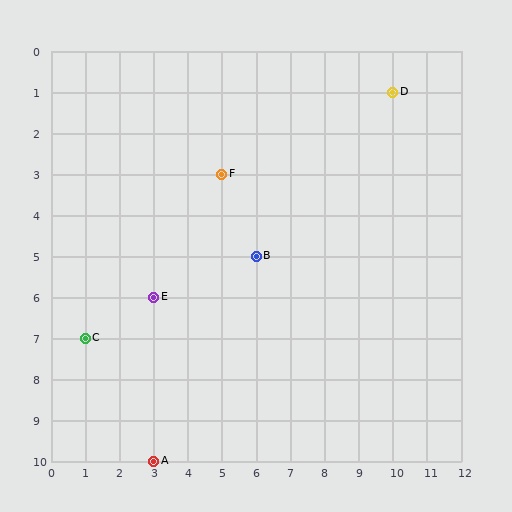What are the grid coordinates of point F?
Point F is at grid coordinates (5, 3).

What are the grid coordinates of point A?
Point A is at grid coordinates (3, 10).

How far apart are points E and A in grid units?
Points E and A are 4 rows apart.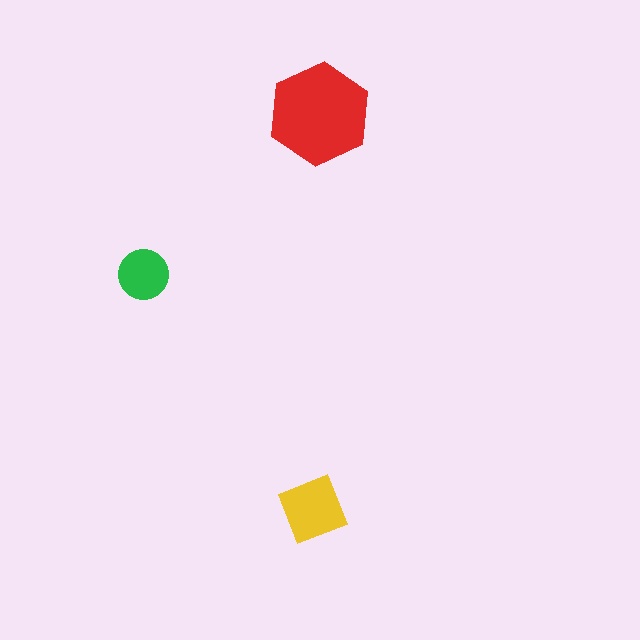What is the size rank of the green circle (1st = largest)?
3rd.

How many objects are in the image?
There are 3 objects in the image.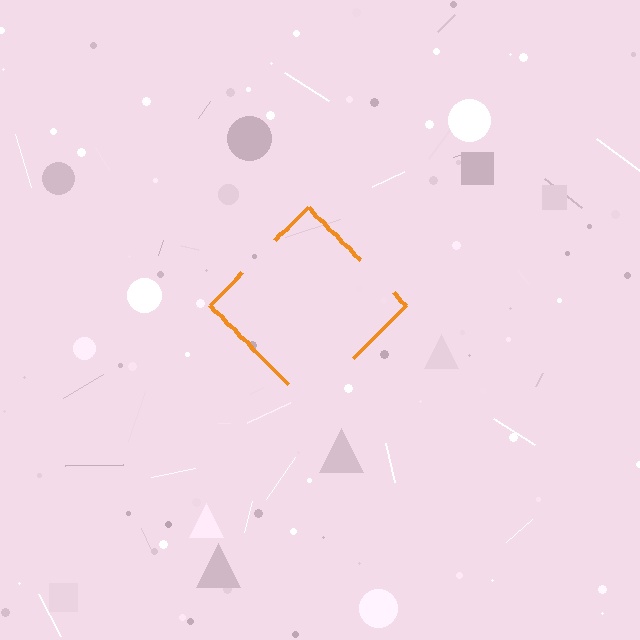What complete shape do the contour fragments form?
The contour fragments form a diamond.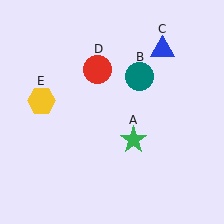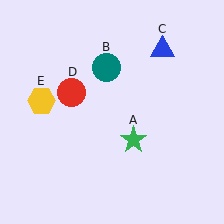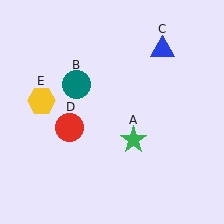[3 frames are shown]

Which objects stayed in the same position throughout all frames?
Green star (object A) and blue triangle (object C) and yellow hexagon (object E) remained stationary.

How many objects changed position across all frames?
2 objects changed position: teal circle (object B), red circle (object D).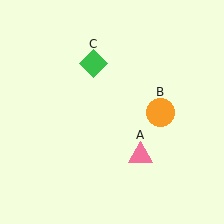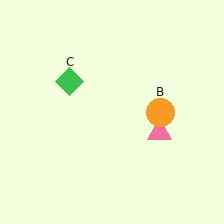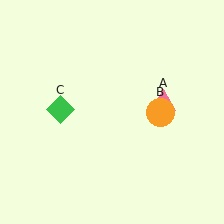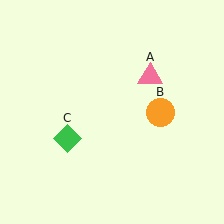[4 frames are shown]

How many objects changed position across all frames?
2 objects changed position: pink triangle (object A), green diamond (object C).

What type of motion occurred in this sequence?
The pink triangle (object A), green diamond (object C) rotated counterclockwise around the center of the scene.